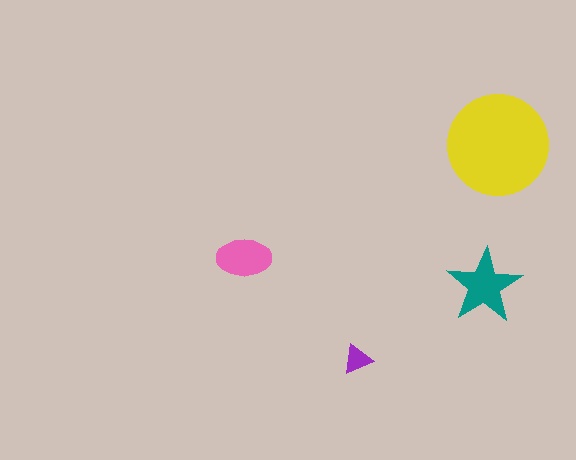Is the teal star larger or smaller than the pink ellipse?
Larger.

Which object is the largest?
The yellow circle.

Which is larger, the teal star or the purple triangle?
The teal star.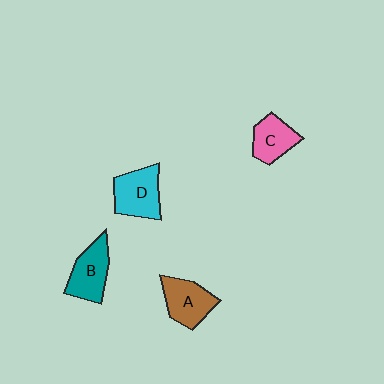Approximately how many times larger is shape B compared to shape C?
Approximately 1.2 times.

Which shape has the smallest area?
Shape C (pink).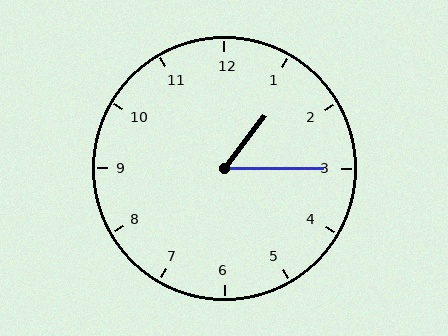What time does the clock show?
1:15.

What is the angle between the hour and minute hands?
Approximately 52 degrees.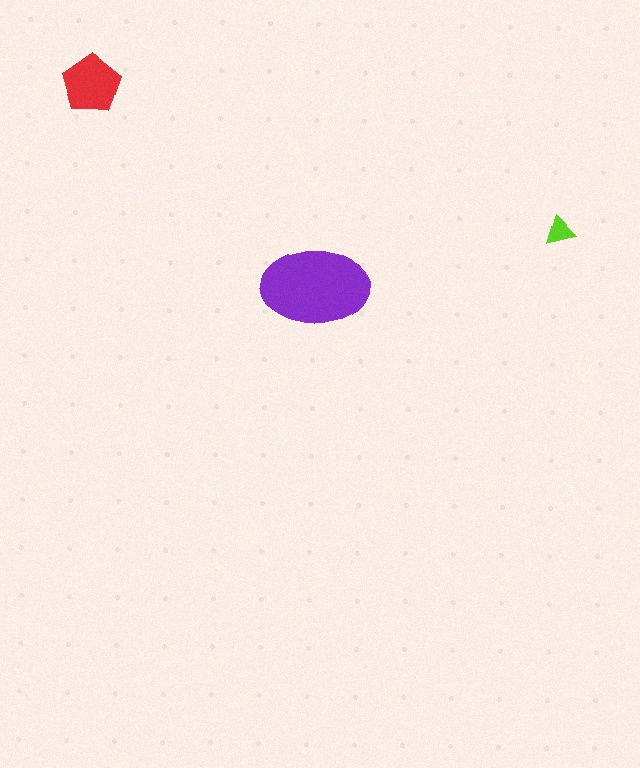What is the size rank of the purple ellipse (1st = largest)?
1st.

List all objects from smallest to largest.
The lime triangle, the red pentagon, the purple ellipse.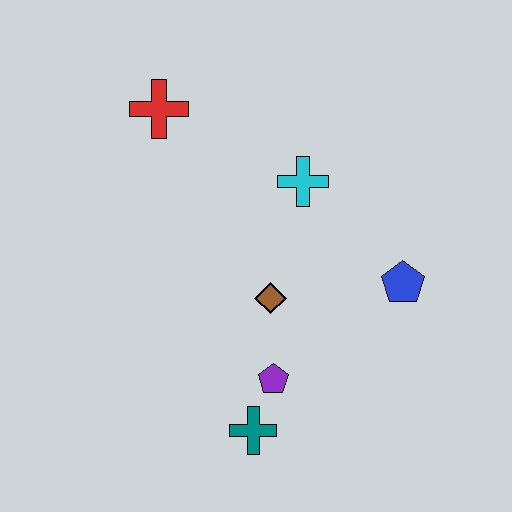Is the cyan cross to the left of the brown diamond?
No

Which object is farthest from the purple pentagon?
The red cross is farthest from the purple pentagon.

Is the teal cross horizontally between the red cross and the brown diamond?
Yes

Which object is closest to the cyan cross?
The brown diamond is closest to the cyan cross.